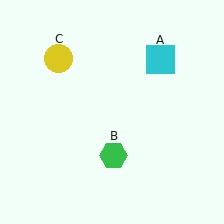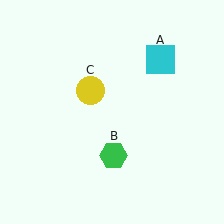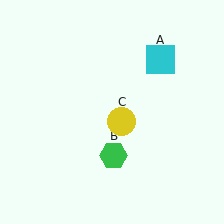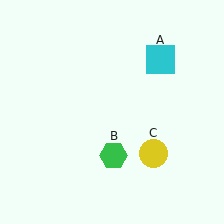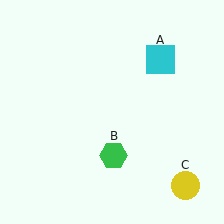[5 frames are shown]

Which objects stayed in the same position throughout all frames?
Cyan square (object A) and green hexagon (object B) remained stationary.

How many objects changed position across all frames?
1 object changed position: yellow circle (object C).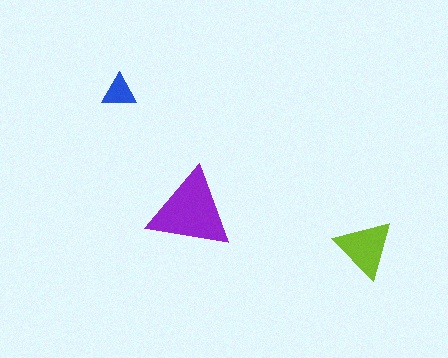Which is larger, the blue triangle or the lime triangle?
The lime one.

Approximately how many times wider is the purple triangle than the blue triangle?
About 2.5 times wider.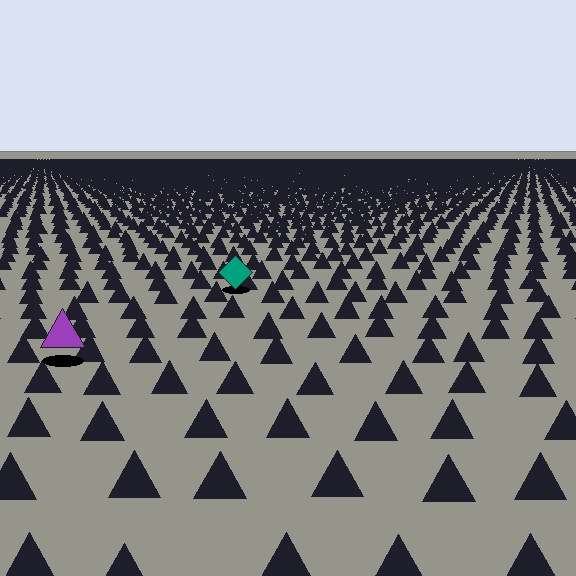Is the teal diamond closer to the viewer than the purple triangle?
No. The purple triangle is closer — you can tell from the texture gradient: the ground texture is coarser near it.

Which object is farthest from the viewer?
The teal diamond is farthest from the viewer. It appears smaller and the ground texture around it is denser.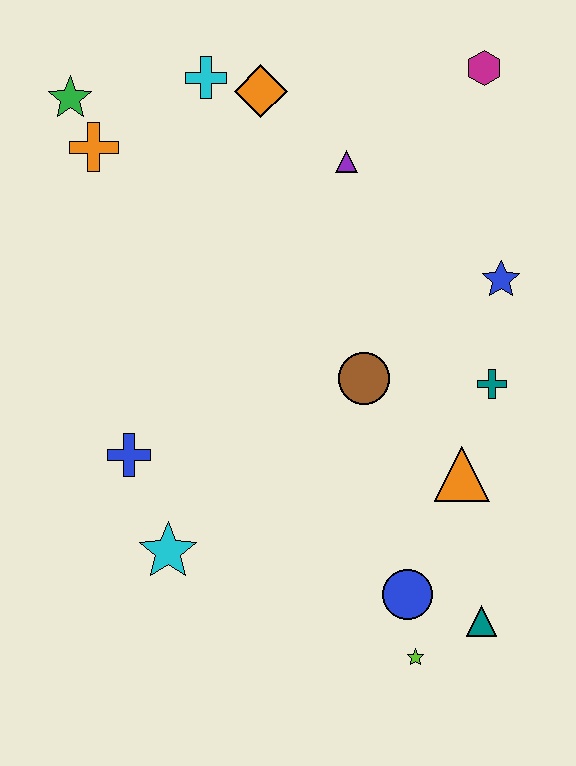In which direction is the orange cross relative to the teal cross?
The orange cross is to the left of the teal cross.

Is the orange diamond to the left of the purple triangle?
Yes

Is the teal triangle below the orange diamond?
Yes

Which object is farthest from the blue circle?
The green star is farthest from the blue circle.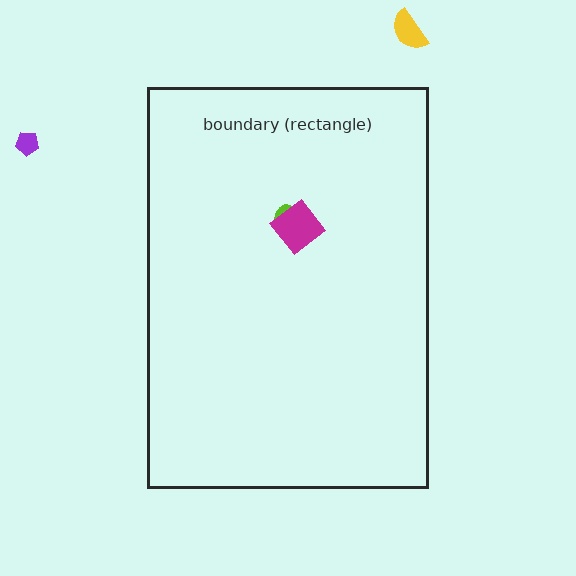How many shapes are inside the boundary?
2 inside, 2 outside.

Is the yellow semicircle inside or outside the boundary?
Outside.